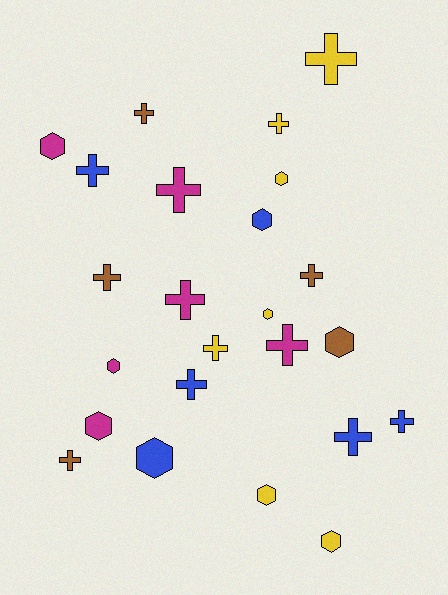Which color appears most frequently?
Yellow, with 7 objects.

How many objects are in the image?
There are 24 objects.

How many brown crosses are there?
There are 4 brown crosses.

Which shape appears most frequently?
Cross, with 14 objects.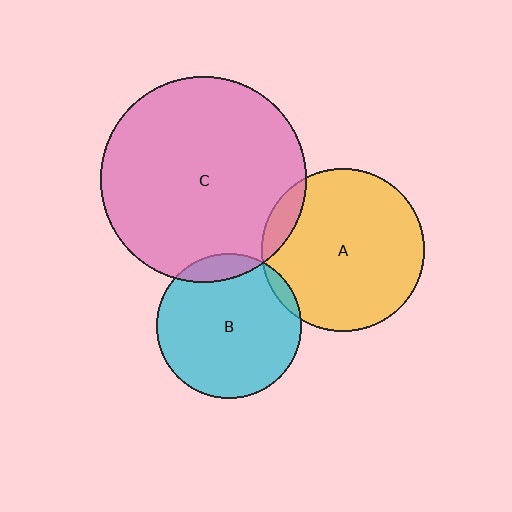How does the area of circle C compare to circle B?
Approximately 2.0 times.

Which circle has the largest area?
Circle C (pink).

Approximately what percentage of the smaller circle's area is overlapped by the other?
Approximately 10%.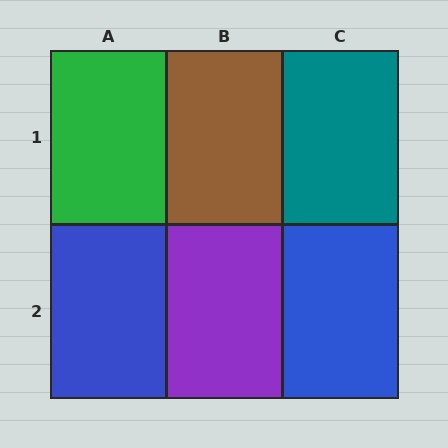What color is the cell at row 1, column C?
Teal.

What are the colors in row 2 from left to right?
Blue, purple, blue.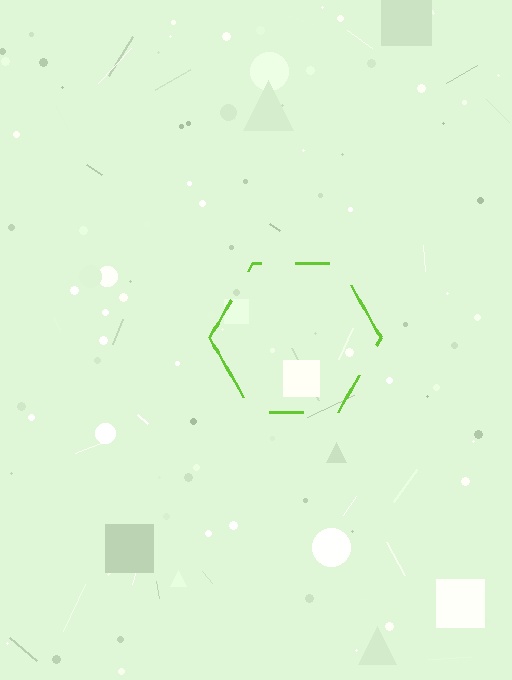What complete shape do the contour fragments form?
The contour fragments form a hexagon.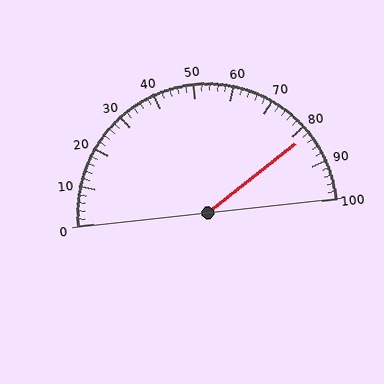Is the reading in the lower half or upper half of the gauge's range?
The reading is in the upper half of the range (0 to 100).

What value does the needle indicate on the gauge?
The needle indicates approximately 82.